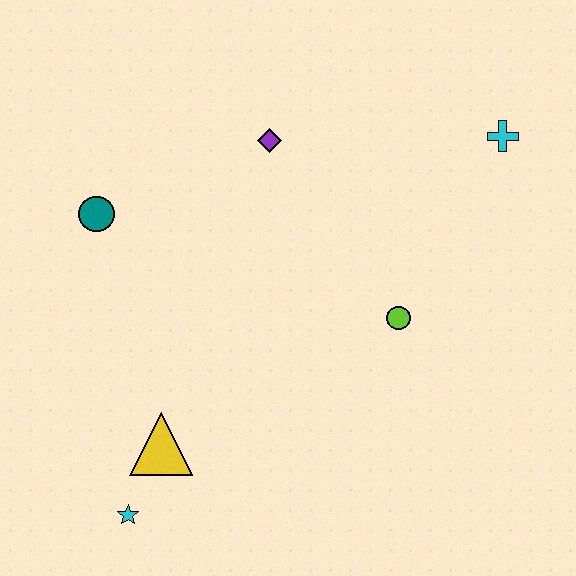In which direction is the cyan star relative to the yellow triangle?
The cyan star is below the yellow triangle.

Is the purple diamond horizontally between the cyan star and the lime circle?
Yes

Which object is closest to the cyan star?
The yellow triangle is closest to the cyan star.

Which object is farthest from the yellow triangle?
The cyan cross is farthest from the yellow triangle.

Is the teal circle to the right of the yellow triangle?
No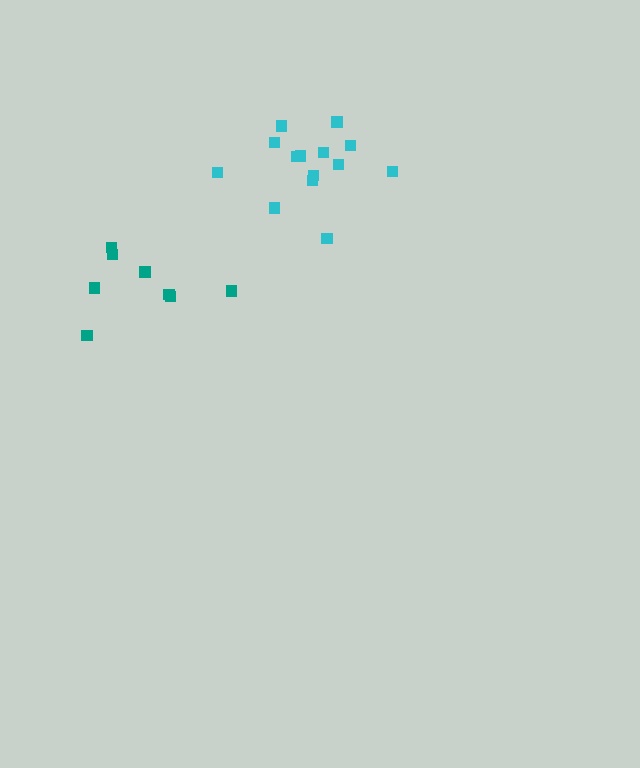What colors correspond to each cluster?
The clusters are colored: cyan, teal.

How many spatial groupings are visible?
There are 2 spatial groupings.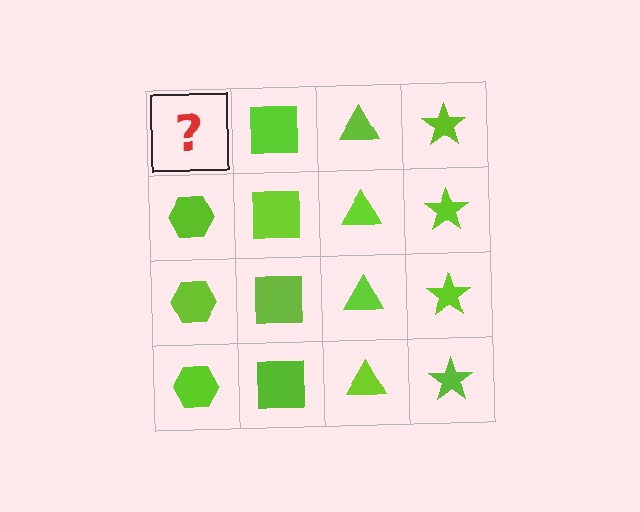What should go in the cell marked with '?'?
The missing cell should contain a lime hexagon.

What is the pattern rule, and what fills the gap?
The rule is that each column has a consistent shape. The gap should be filled with a lime hexagon.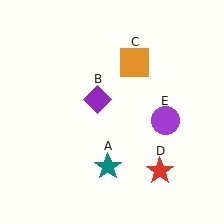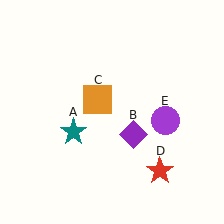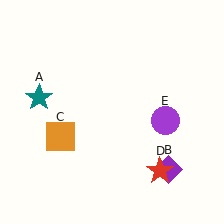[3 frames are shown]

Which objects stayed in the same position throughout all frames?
Red star (object D) and purple circle (object E) remained stationary.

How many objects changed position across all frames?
3 objects changed position: teal star (object A), purple diamond (object B), orange square (object C).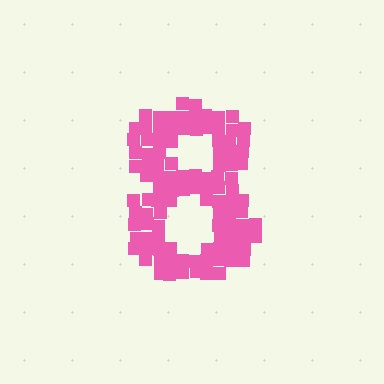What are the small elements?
The small elements are squares.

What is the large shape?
The large shape is the digit 8.